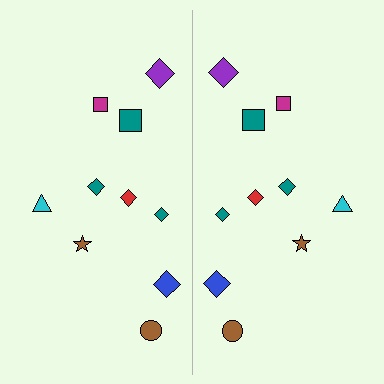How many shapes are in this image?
There are 20 shapes in this image.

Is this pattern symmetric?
Yes, this pattern has bilateral (reflection) symmetry.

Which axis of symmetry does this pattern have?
The pattern has a vertical axis of symmetry running through the center of the image.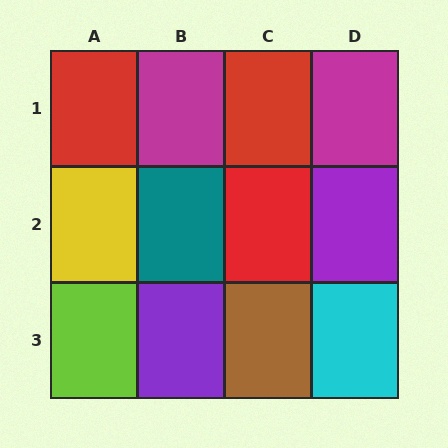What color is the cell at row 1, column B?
Magenta.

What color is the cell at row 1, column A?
Red.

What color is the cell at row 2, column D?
Purple.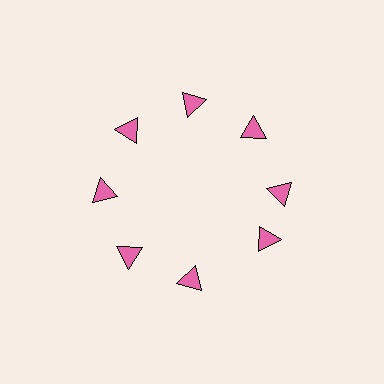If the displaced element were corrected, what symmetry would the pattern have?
It would have 8-fold rotational symmetry — the pattern would map onto itself every 45 degrees.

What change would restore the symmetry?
The symmetry would be restored by rotating it back into even spacing with its neighbors so that all 8 triangles sit at equal angles and equal distance from the center.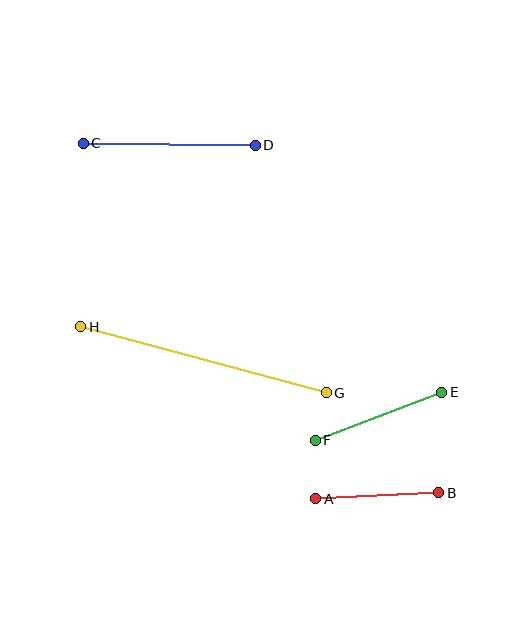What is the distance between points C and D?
The distance is approximately 172 pixels.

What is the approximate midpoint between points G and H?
The midpoint is at approximately (204, 360) pixels.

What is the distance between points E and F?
The distance is approximately 135 pixels.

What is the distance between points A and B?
The distance is approximately 123 pixels.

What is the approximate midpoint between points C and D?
The midpoint is at approximately (169, 144) pixels.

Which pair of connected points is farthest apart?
Points G and H are farthest apart.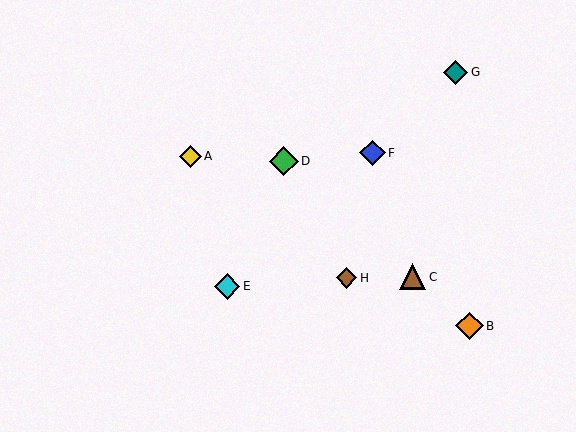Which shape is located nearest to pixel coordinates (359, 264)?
The brown diamond (labeled H) at (347, 278) is nearest to that location.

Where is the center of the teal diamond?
The center of the teal diamond is at (456, 72).